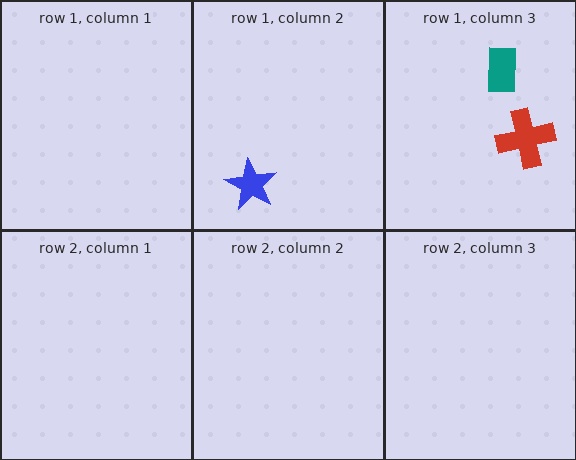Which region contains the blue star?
The row 1, column 2 region.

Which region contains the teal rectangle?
The row 1, column 3 region.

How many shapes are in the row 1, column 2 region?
1.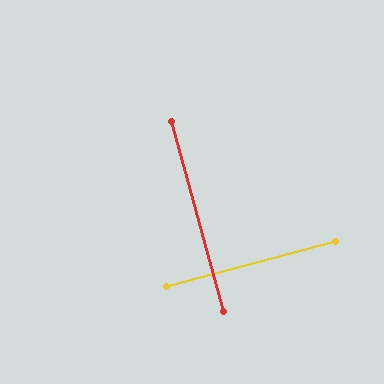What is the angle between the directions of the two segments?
Approximately 89 degrees.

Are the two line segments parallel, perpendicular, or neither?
Perpendicular — they meet at approximately 89°.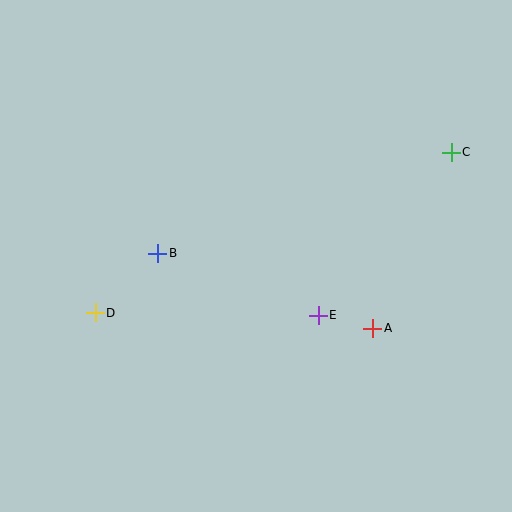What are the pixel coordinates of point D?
Point D is at (95, 313).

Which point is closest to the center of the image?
Point E at (318, 315) is closest to the center.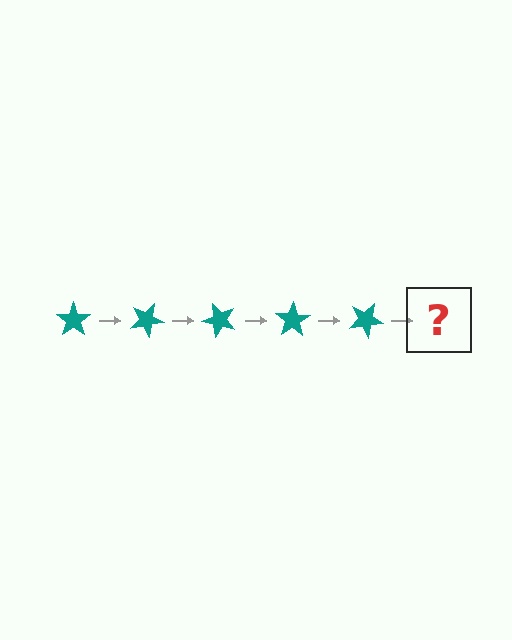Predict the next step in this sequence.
The next step is a teal star rotated 125 degrees.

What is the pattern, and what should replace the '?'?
The pattern is that the star rotates 25 degrees each step. The '?' should be a teal star rotated 125 degrees.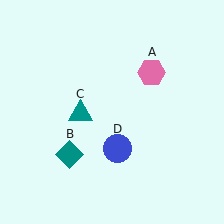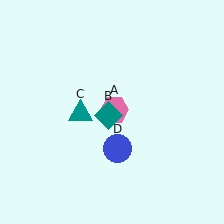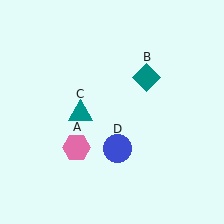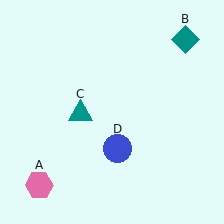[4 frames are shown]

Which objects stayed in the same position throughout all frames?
Teal triangle (object C) and blue circle (object D) remained stationary.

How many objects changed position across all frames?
2 objects changed position: pink hexagon (object A), teal diamond (object B).